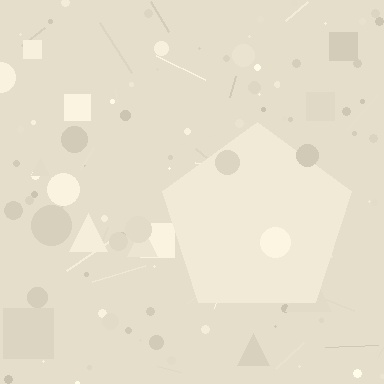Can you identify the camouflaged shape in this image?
The camouflaged shape is a pentagon.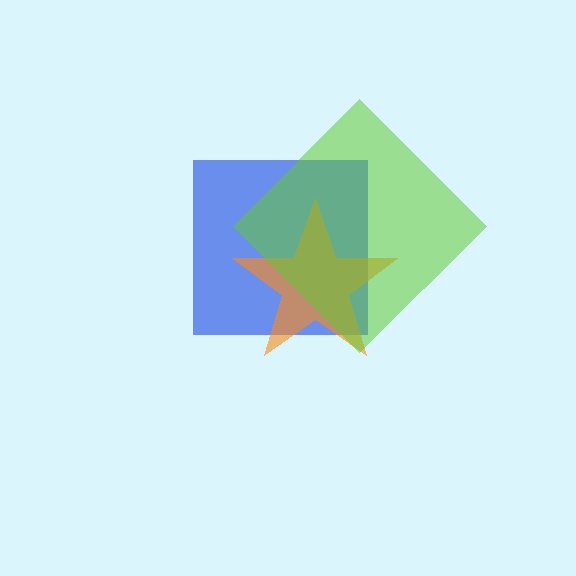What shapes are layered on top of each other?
The layered shapes are: a blue square, an orange star, a lime diamond.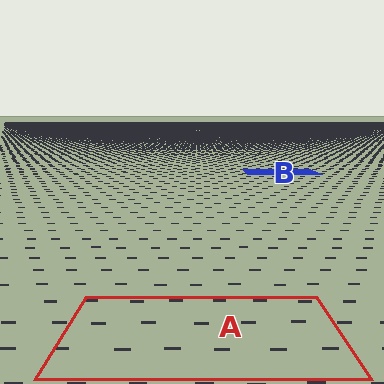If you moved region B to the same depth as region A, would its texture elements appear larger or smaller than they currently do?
They would appear larger. At a closer depth, the same texture elements are projected at a bigger on-screen size.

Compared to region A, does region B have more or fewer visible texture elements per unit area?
Region B has more texture elements per unit area — they are packed more densely because it is farther away.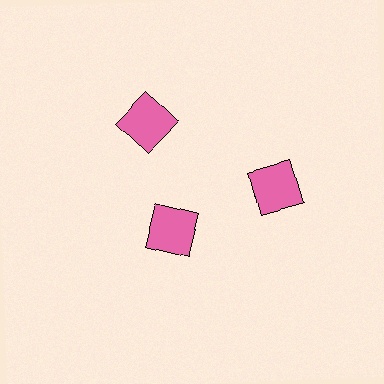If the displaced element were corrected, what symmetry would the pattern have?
It would have 3-fold rotational symmetry — the pattern would map onto itself every 120 degrees.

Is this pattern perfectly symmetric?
No. The 3 pink squares are arranged in a ring, but one element near the 7 o'clock position is pulled inward toward the center, breaking the 3-fold rotational symmetry.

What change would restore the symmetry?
The symmetry would be restored by moving it outward, back onto the ring so that all 3 squares sit at equal angles and equal distance from the center.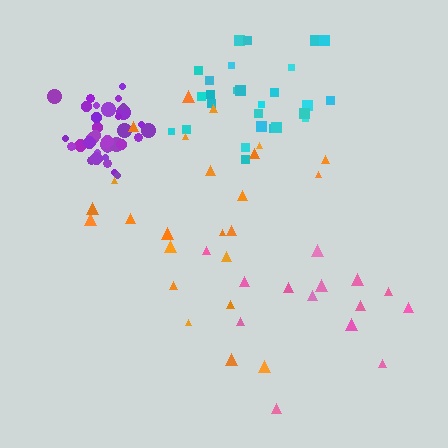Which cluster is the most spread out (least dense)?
Pink.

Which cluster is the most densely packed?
Purple.